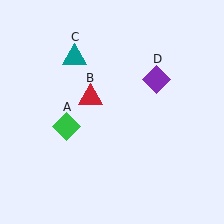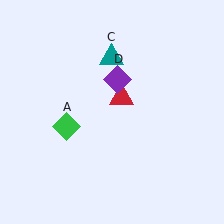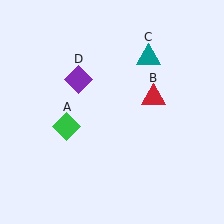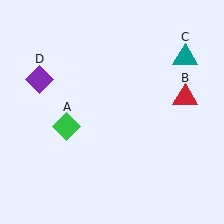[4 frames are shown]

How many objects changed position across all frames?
3 objects changed position: red triangle (object B), teal triangle (object C), purple diamond (object D).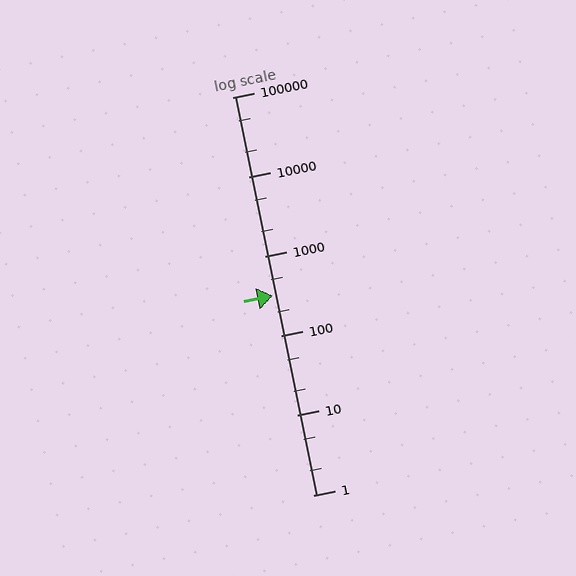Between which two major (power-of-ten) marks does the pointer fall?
The pointer is between 100 and 1000.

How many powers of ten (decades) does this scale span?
The scale spans 5 decades, from 1 to 100000.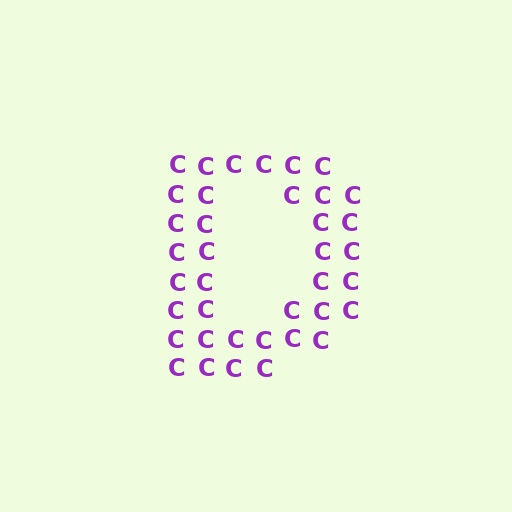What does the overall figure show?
The overall figure shows the letter D.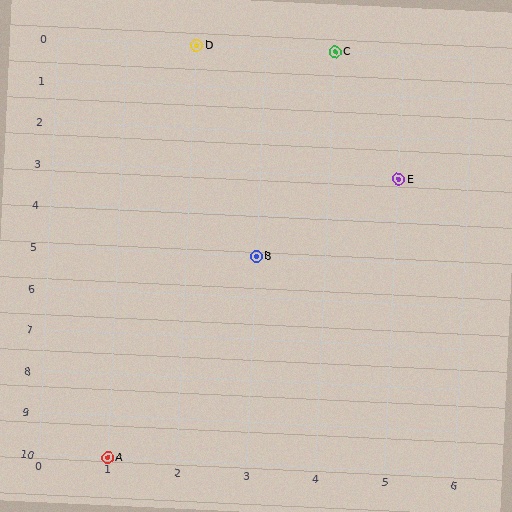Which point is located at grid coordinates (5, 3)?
Point E is at (5, 3).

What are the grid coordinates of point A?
Point A is at grid coordinates (1, 10).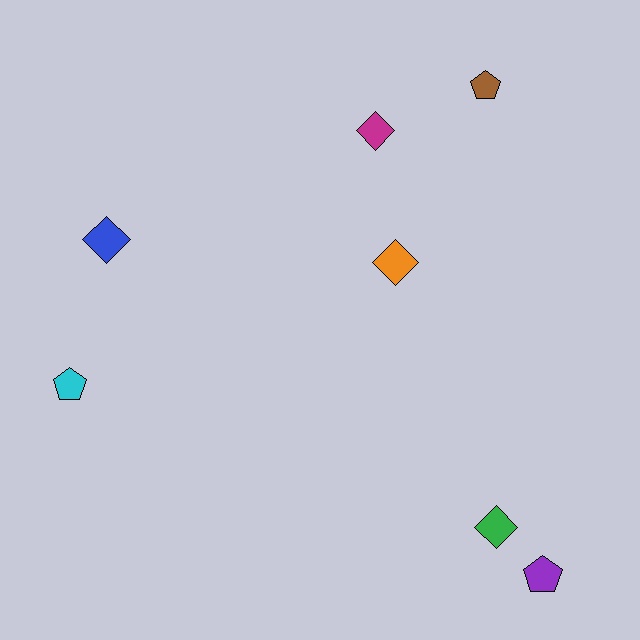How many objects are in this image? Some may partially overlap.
There are 7 objects.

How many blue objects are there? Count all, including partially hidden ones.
There is 1 blue object.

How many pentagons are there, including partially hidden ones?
There are 3 pentagons.